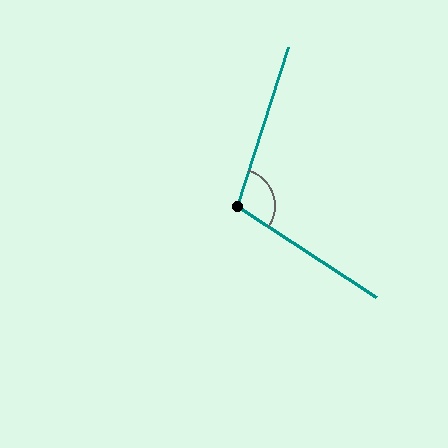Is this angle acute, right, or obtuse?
It is obtuse.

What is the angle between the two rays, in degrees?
Approximately 105 degrees.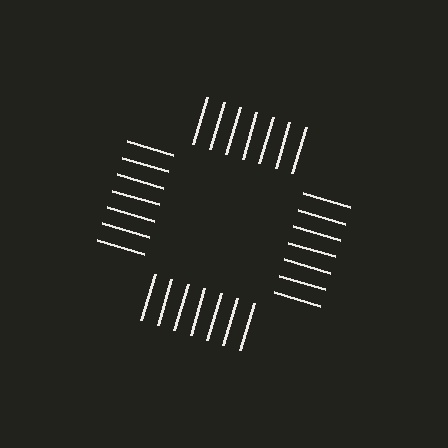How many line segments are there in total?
28 — 7 along each of the 4 edges.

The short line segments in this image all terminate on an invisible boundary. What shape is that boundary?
An illusory square — the line segments terminate on its edges but no continuous stroke is drawn.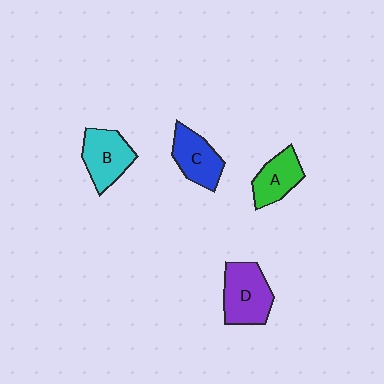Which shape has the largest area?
Shape D (purple).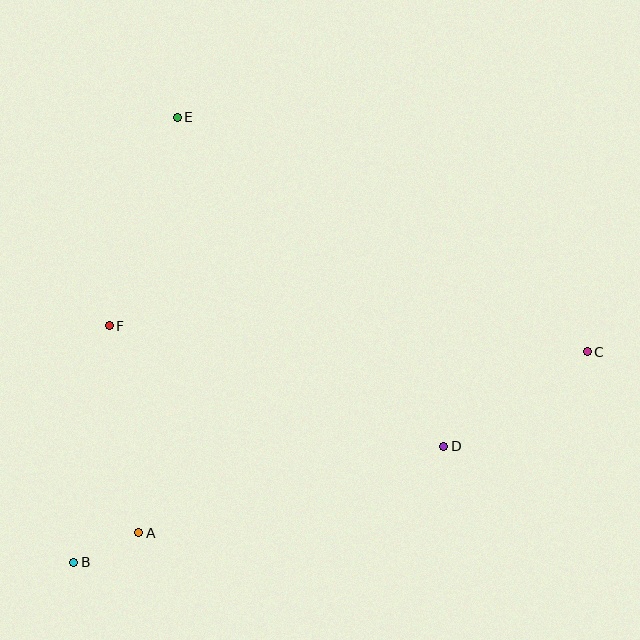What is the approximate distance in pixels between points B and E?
The distance between B and E is approximately 457 pixels.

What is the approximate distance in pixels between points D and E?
The distance between D and E is approximately 424 pixels.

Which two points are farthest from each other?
Points B and C are farthest from each other.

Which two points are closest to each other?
Points A and B are closest to each other.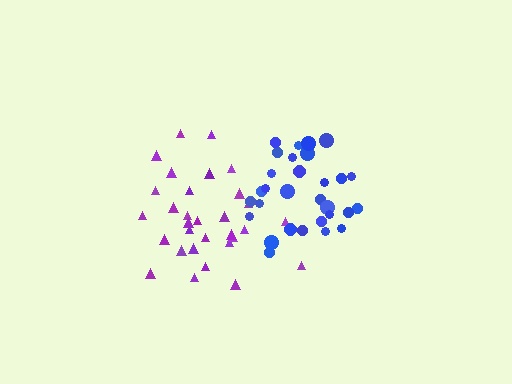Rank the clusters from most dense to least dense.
purple, blue.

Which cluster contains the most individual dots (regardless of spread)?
Purple (31).